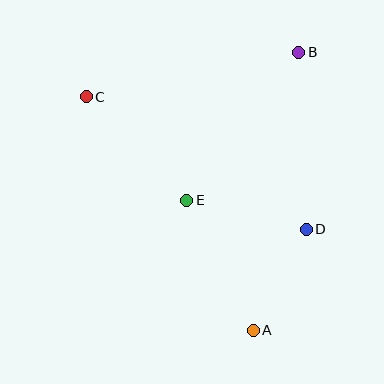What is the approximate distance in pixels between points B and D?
The distance between B and D is approximately 177 pixels.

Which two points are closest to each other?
Points A and D are closest to each other.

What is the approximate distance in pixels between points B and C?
The distance between B and C is approximately 217 pixels.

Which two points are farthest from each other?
Points A and C are farthest from each other.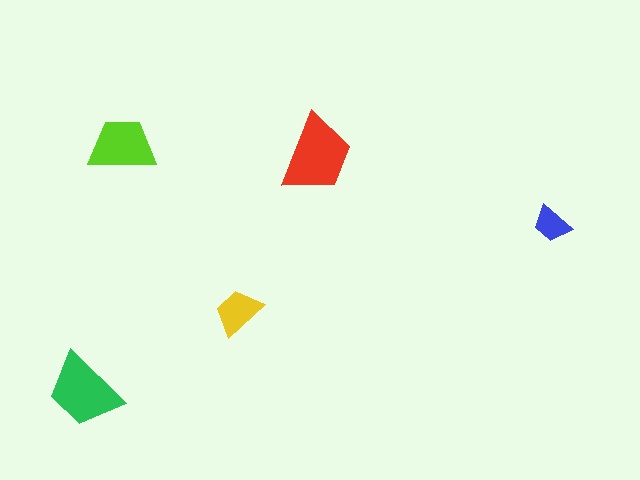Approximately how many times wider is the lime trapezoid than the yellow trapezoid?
About 1.5 times wider.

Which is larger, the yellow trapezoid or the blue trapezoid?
The yellow one.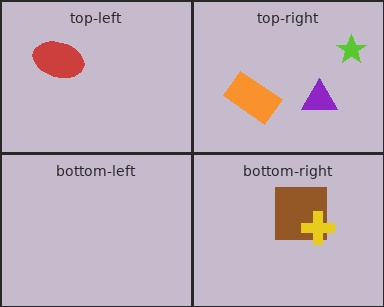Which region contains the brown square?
The bottom-right region.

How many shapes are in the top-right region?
3.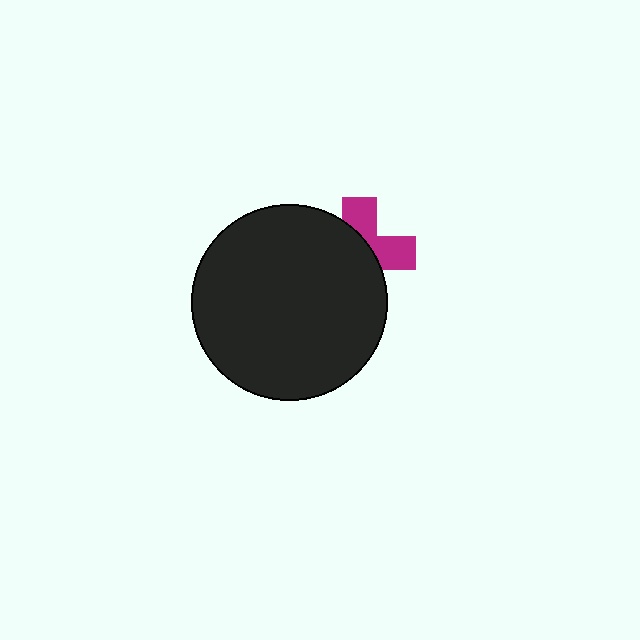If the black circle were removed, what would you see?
You would see the complete magenta cross.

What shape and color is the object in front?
The object in front is a black circle.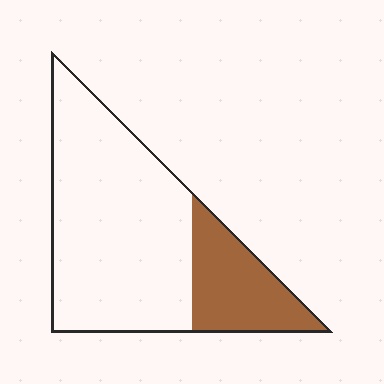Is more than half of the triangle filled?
No.